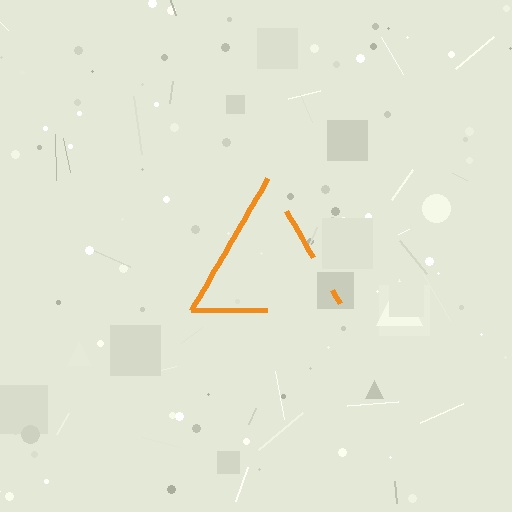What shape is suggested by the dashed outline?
The dashed outline suggests a triangle.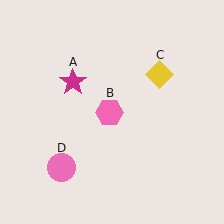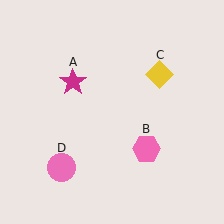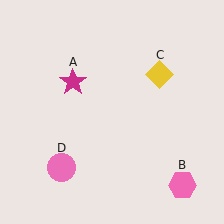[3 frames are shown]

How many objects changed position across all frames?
1 object changed position: pink hexagon (object B).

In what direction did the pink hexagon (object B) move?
The pink hexagon (object B) moved down and to the right.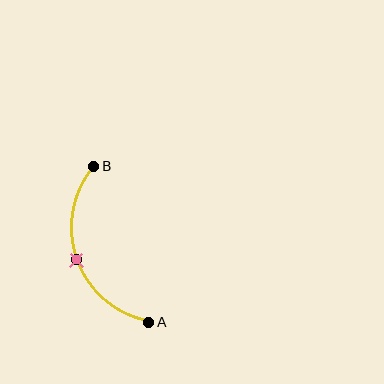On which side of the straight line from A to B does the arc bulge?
The arc bulges to the left of the straight line connecting A and B.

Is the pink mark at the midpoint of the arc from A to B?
Yes. The pink mark lies on the arc at equal arc-length from both A and B — it is the arc midpoint.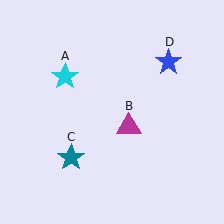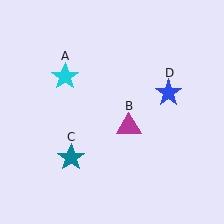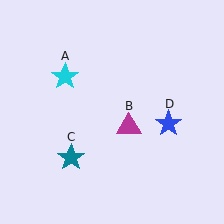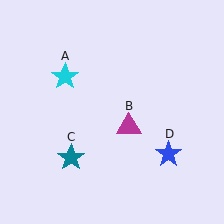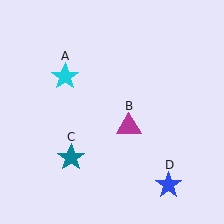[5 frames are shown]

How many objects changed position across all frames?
1 object changed position: blue star (object D).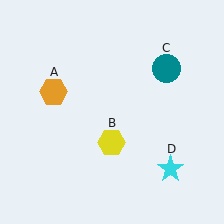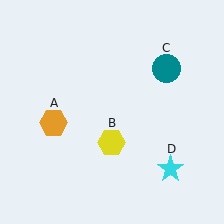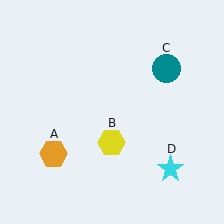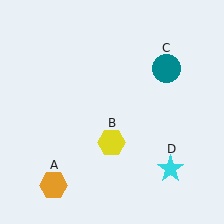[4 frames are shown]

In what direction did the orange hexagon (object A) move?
The orange hexagon (object A) moved down.